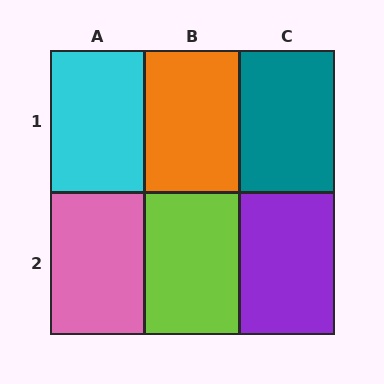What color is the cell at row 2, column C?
Purple.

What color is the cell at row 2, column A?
Pink.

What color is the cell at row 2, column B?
Lime.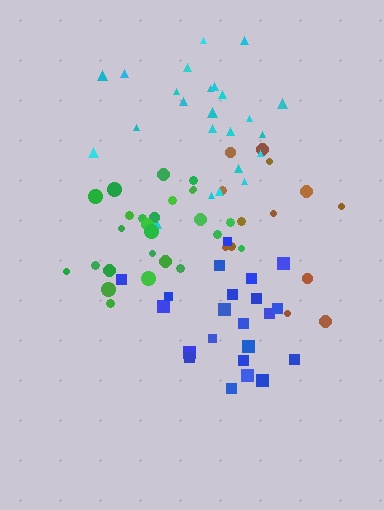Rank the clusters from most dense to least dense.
green, blue, cyan, brown.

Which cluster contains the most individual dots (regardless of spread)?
Green (26).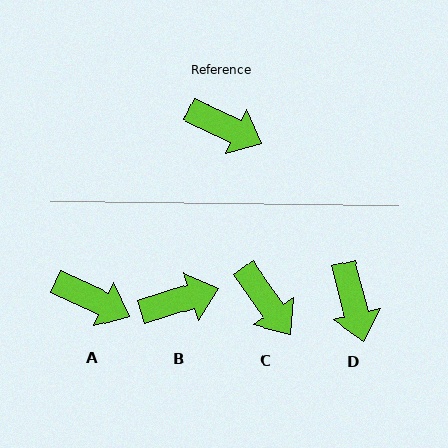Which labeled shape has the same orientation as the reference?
A.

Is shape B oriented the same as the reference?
No, it is off by about 42 degrees.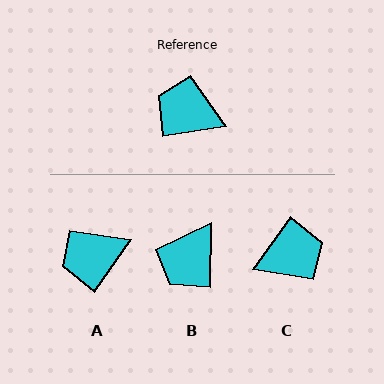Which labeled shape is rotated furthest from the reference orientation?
C, about 135 degrees away.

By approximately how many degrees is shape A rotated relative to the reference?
Approximately 46 degrees counter-clockwise.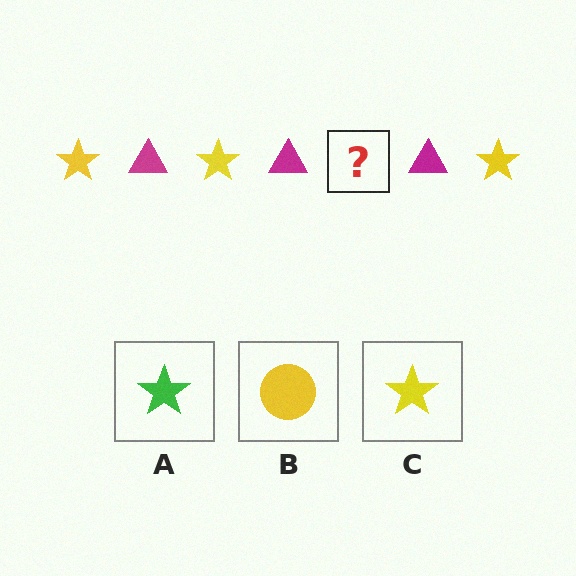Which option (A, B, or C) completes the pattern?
C.